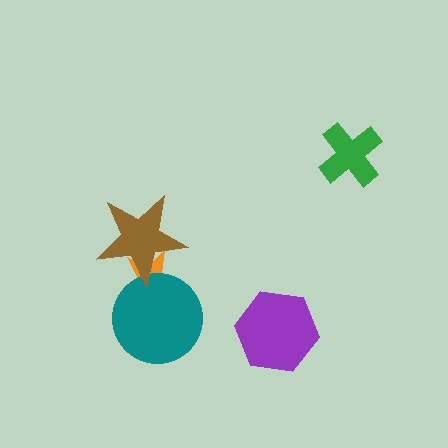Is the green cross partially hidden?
No, no other shape covers it.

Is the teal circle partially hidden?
Yes, it is partially covered by another shape.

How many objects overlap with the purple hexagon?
0 objects overlap with the purple hexagon.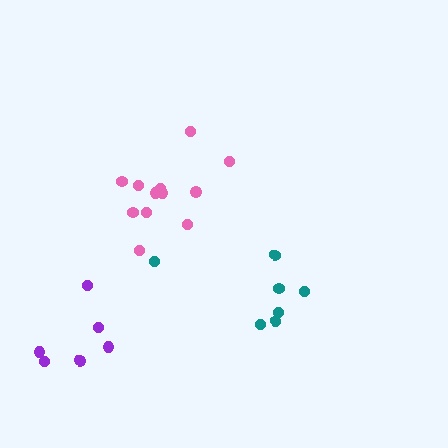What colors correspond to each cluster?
The clusters are colored: pink, teal, purple.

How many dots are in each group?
Group 1: 12 dots, Group 2: 7 dots, Group 3: 6 dots (25 total).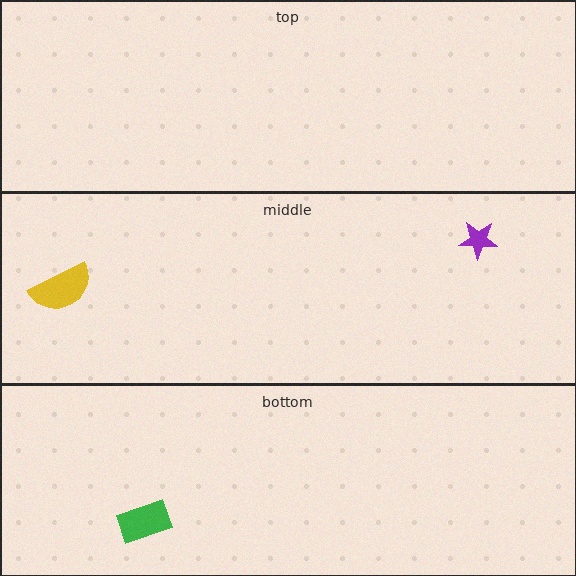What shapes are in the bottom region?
The green rectangle.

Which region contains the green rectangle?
The bottom region.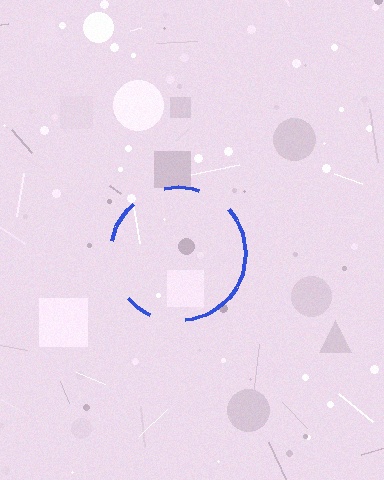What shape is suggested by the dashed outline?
The dashed outline suggests a circle.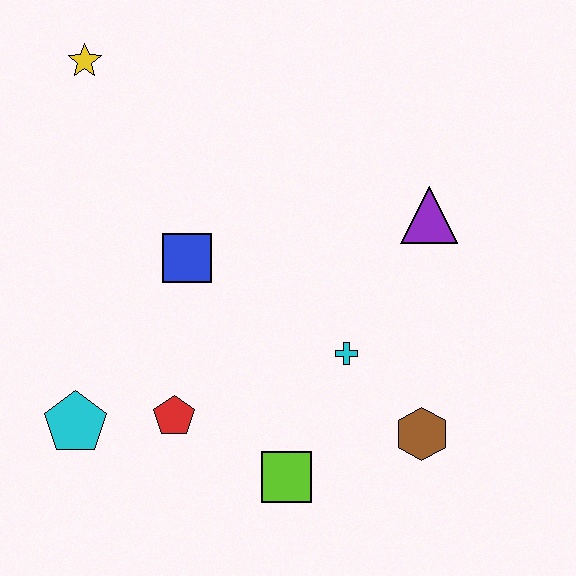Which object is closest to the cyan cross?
The brown hexagon is closest to the cyan cross.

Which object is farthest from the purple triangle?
The cyan pentagon is farthest from the purple triangle.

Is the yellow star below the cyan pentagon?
No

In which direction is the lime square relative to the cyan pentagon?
The lime square is to the right of the cyan pentagon.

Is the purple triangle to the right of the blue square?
Yes